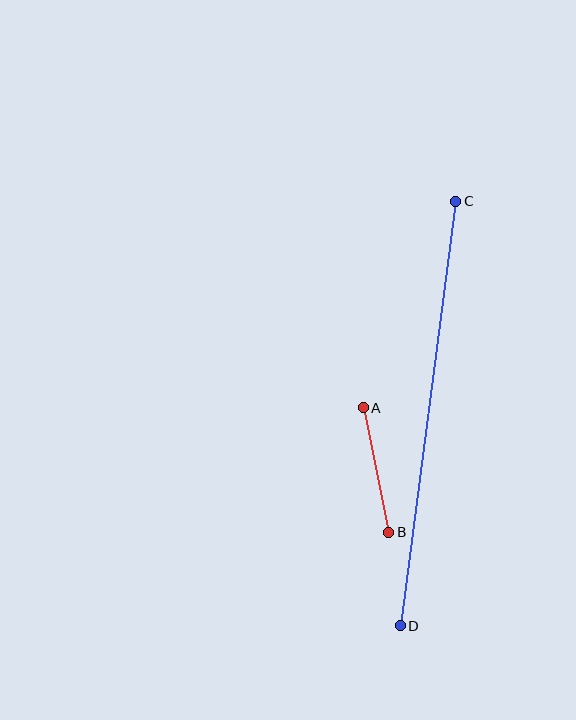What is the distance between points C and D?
The distance is approximately 428 pixels.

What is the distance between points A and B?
The distance is approximately 127 pixels.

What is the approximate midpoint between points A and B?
The midpoint is at approximately (376, 470) pixels.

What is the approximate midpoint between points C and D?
The midpoint is at approximately (428, 414) pixels.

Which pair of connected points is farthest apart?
Points C and D are farthest apart.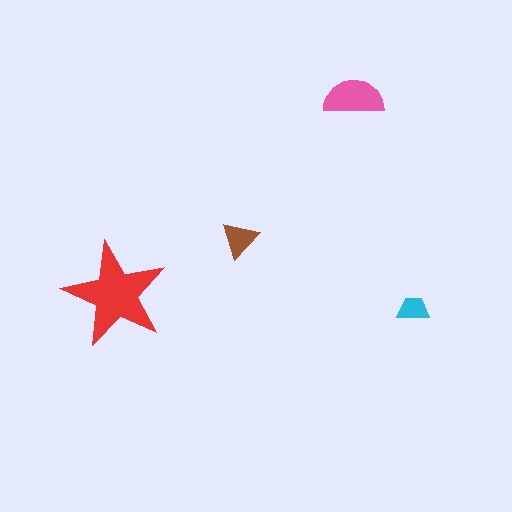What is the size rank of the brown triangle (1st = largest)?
3rd.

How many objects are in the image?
There are 4 objects in the image.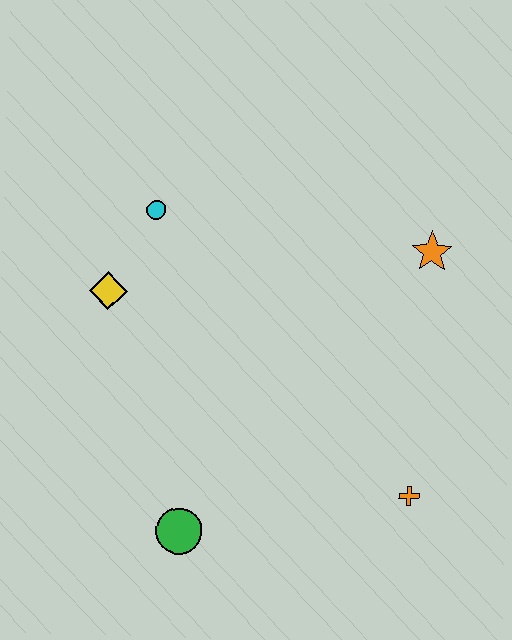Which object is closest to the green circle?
The orange cross is closest to the green circle.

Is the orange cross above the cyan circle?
No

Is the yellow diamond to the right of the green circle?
No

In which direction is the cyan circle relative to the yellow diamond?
The cyan circle is above the yellow diamond.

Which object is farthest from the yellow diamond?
The orange cross is farthest from the yellow diamond.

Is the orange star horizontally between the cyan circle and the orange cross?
No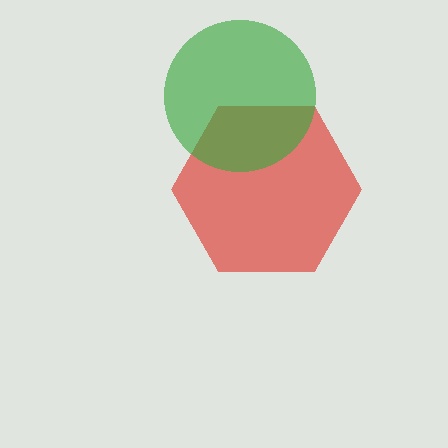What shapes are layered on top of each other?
The layered shapes are: a red hexagon, a green circle.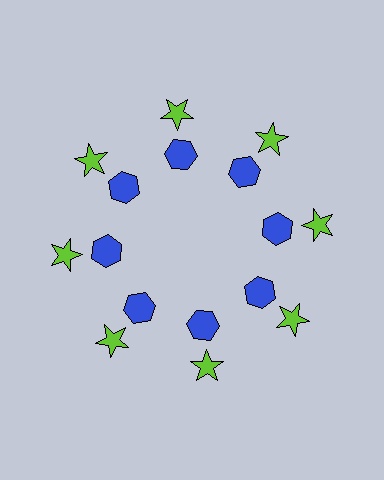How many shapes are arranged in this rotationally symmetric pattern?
There are 16 shapes, arranged in 8 groups of 2.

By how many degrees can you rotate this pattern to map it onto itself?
The pattern maps onto itself every 45 degrees of rotation.